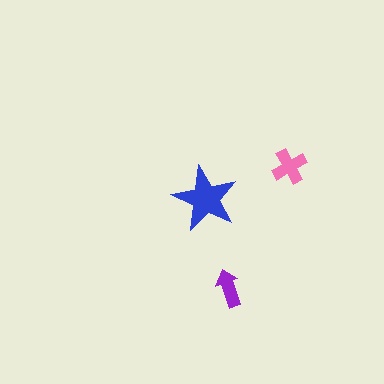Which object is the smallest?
The purple arrow.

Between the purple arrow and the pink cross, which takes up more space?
The pink cross.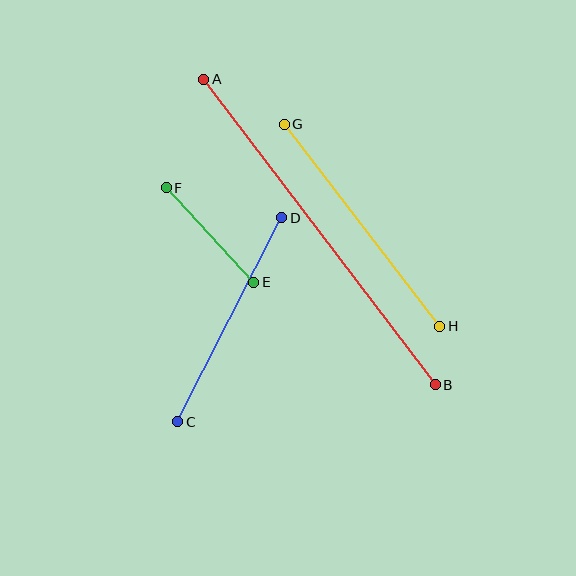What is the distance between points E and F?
The distance is approximately 129 pixels.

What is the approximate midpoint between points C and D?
The midpoint is at approximately (230, 320) pixels.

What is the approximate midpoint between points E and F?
The midpoint is at approximately (210, 235) pixels.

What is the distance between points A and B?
The distance is approximately 383 pixels.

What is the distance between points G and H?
The distance is approximately 255 pixels.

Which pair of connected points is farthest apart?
Points A and B are farthest apart.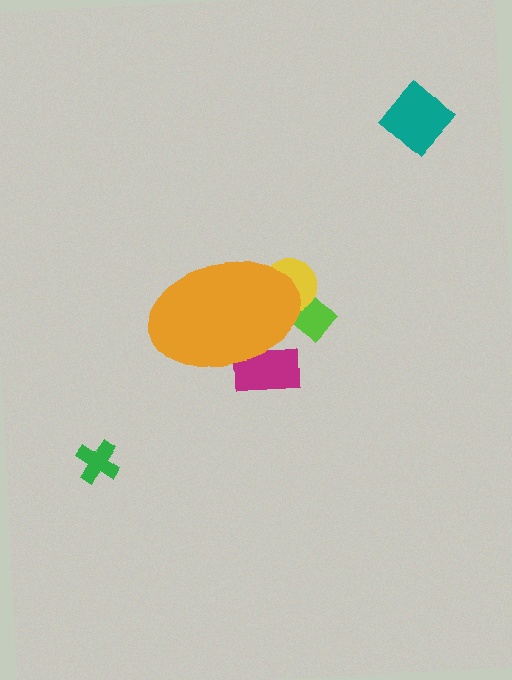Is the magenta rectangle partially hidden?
Yes, the magenta rectangle is partially hidden behind the orange ellipse.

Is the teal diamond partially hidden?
No, the teal diamond is fully visible.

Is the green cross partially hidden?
No, the green cross is fully visible.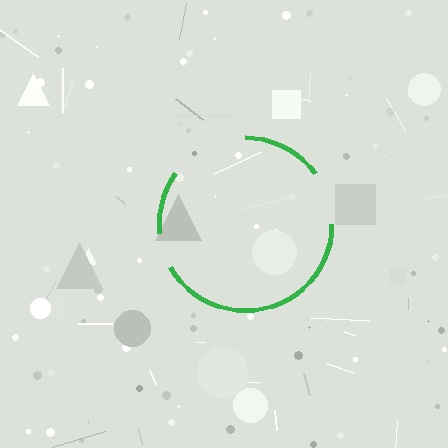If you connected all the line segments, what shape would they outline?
They would outline a circle.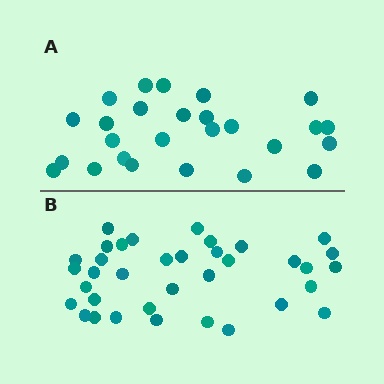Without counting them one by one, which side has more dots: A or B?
Region B (the bottom region) has more dots.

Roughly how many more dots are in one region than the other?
Region B has roughly 10 or so more dots than region A.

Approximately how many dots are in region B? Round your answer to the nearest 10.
About 40 dots. (The exact count is 36, which rounds to 40.)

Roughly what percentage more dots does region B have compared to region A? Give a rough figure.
About 40% more.